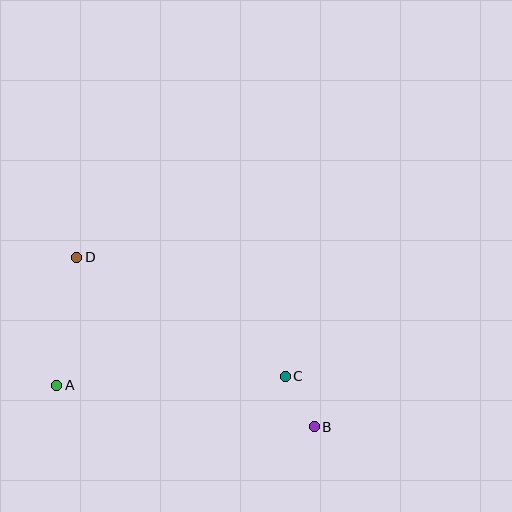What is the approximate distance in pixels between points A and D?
The distance between A and D is approximately 129 pixels.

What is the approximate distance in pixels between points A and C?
The distance between A and C is approximately 229 pixels.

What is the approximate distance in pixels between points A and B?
The distance between A and B is approximately 261 pixels.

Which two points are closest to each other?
Points B and C are closest to each other.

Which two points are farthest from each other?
Points B and D are farthest from each other.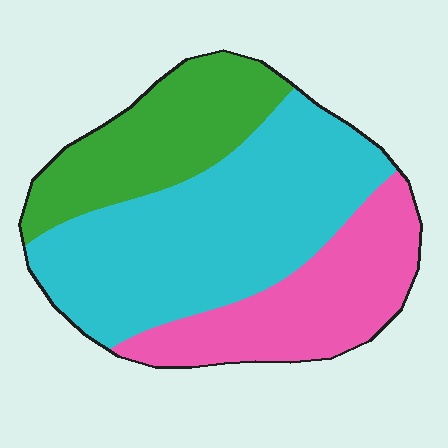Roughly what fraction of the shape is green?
Green covers around 25% of the shape.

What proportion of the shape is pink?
Pink takes up about one quarter (1/4) of the shape.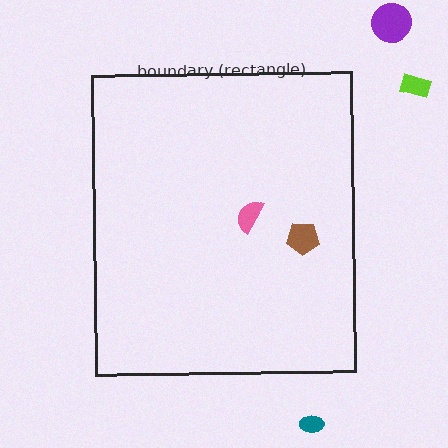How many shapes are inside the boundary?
2 inside, 3 outside.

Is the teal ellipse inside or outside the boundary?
Outside.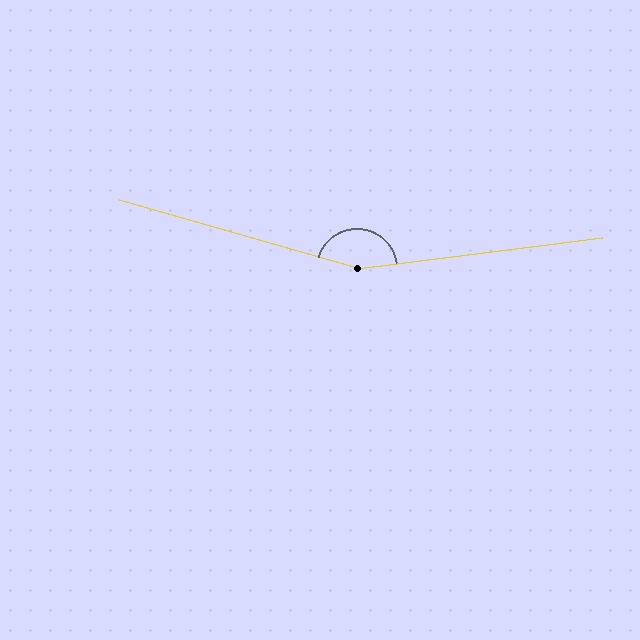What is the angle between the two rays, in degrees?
Approximately 157 degrees.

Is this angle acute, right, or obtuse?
It is obtuse.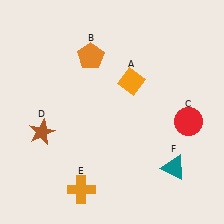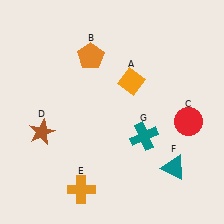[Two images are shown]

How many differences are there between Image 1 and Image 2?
There is 1 difference between the two images.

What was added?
A teal cross (G) was added in Image 2.